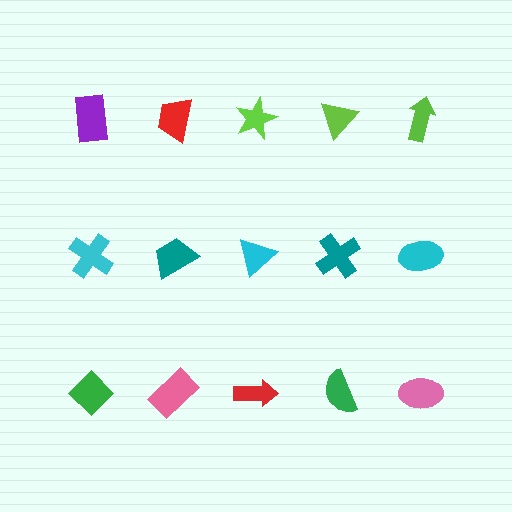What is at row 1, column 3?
A lime star.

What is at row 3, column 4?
A green semicircle.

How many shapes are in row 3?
5 shapes.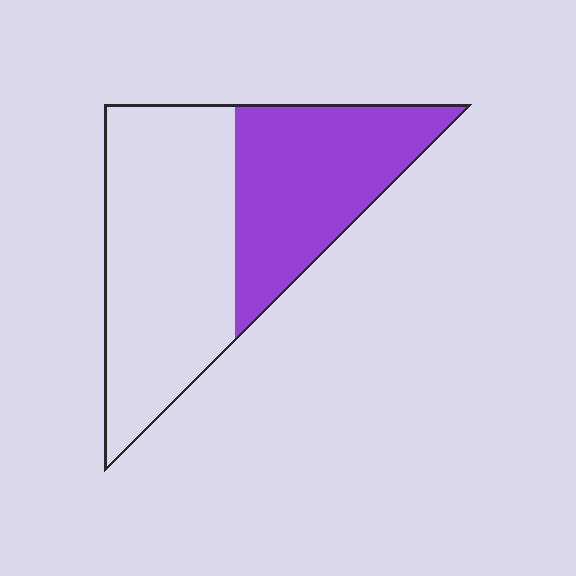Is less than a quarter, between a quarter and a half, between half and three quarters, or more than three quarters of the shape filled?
Between a quarter and a half.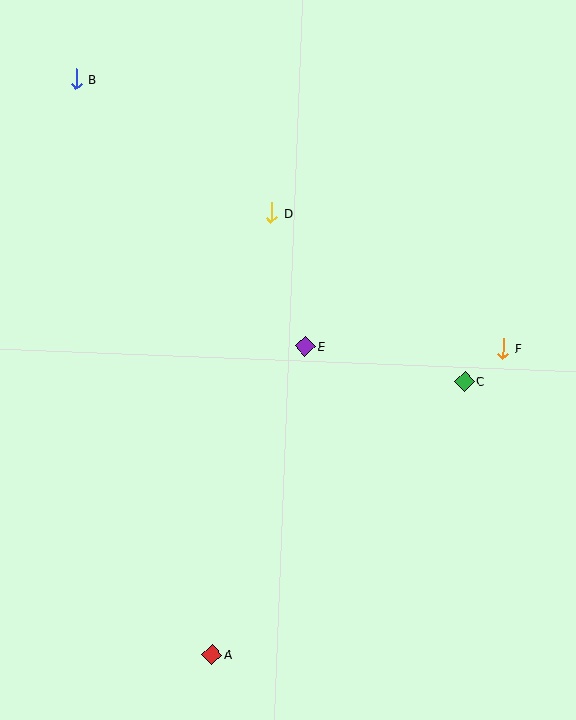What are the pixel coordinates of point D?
Point D is at (271, 213).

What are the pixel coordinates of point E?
Point E is at (305, 346).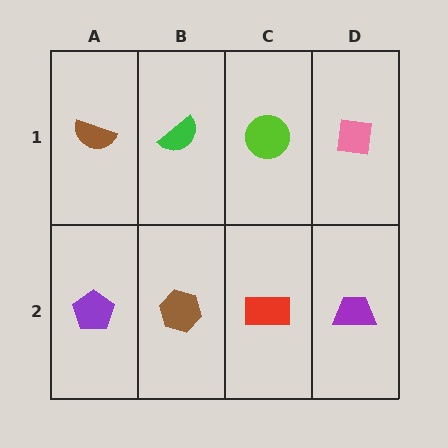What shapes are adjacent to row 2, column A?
A brown semicircle (row 1, column A), a brown hexagon (row 2, column B).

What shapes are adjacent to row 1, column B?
A brown hexagon (row 2, column B), a brown semicircle (row 1, column A), a lime circle (row 1, column C).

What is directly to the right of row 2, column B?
A red rectangle.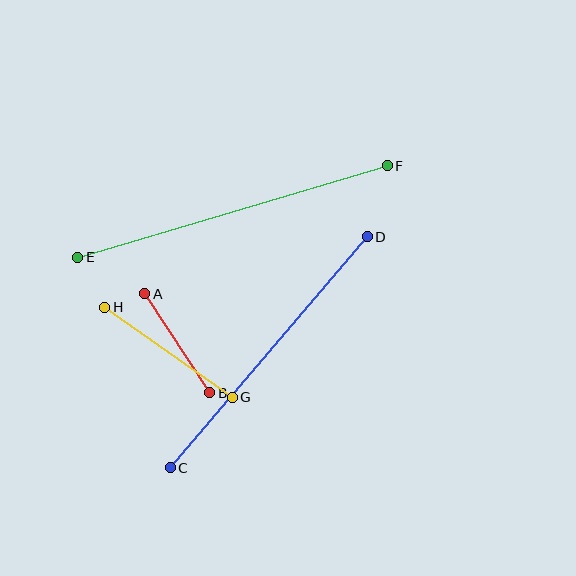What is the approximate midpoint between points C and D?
The midpoint is at approximately (269, 352) pixels.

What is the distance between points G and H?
The distance is approximately 156 pixels.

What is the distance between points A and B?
The distance is approximately 118 pixels.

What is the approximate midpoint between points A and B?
The midpoint is at approximately (177, 343) pixels.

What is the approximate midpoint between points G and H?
The midpoint is at approximately (169, 352) pixels.